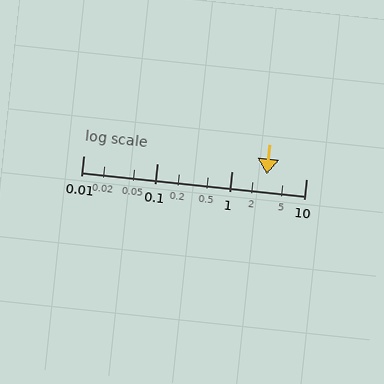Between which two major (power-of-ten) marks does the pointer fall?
The pointer is between 1 and 10.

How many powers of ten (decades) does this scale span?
The scale spans 3 decades, from 0.01 to 10.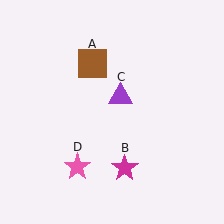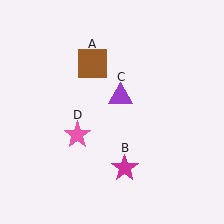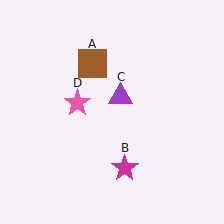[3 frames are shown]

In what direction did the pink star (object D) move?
The pink star (object D) moved up.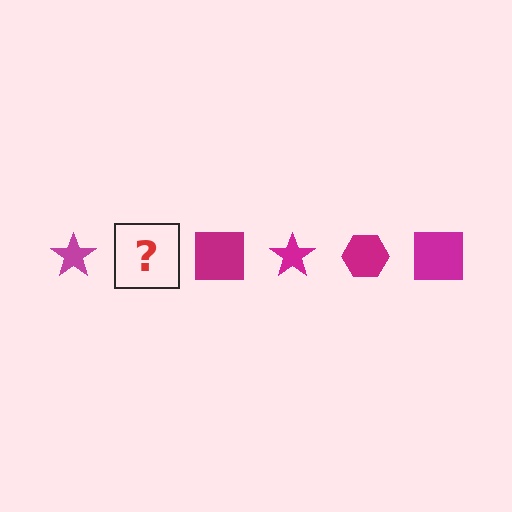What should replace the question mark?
The question mark should be replaced with a magenta hexagon.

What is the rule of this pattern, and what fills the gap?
The rule is that the pattern cycles through star, hexagon, square shapes in magenta. The gap should be filled with a magenta hexagon.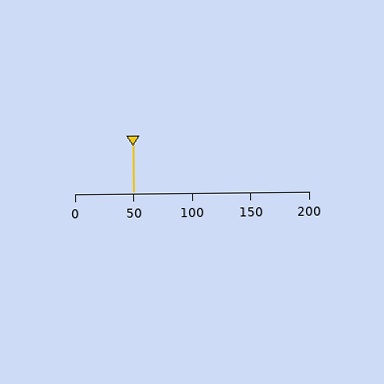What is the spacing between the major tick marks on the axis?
The major ticks are spaced 50 apart.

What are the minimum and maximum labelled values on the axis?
The axis runs from 0 to 200.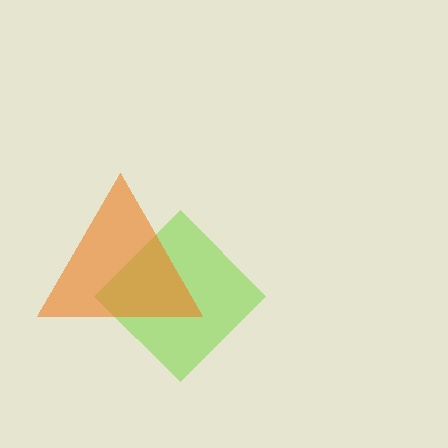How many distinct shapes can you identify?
There are 2 distinct shapes: a lime diamond, an orange triangle.